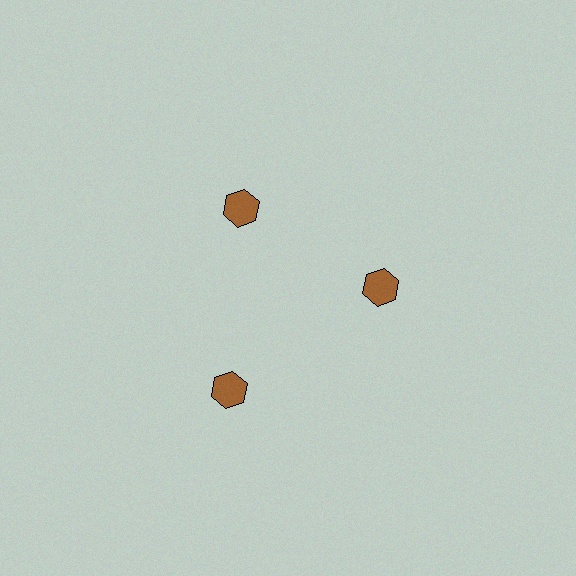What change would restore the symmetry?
The symmetry would be restored by moving it inward, back onto the ring so that all 3 hexagons sit at equal angles and equal distance from the center.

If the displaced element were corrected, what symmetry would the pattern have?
It would have 3-fold rotational symmetry — the pattern would map onto itself every 120 degrees.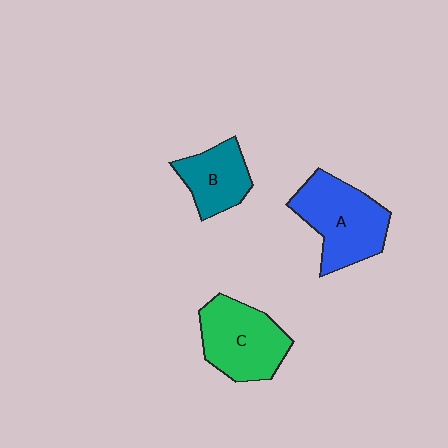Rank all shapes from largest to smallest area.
From largest to smallest: A (blue), C (green), B (teal).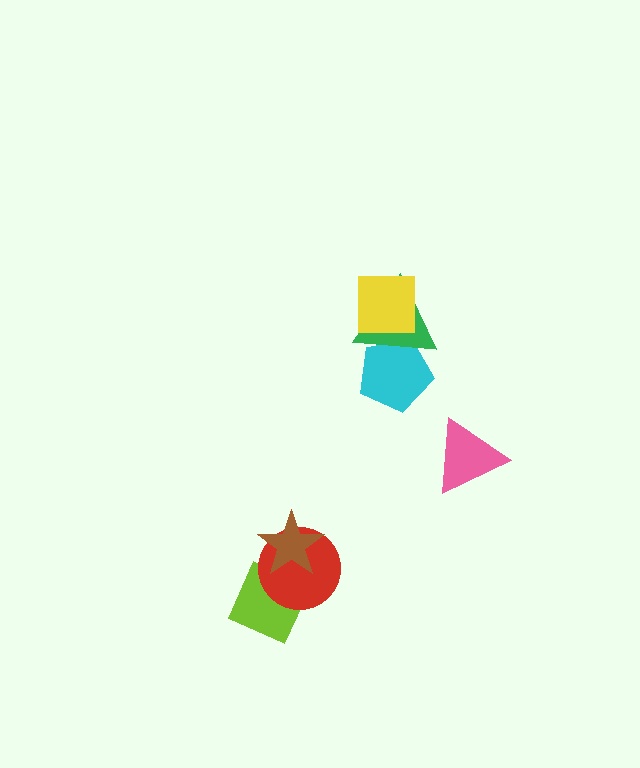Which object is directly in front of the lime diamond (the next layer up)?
The red circle is directly in front of the lime diamond.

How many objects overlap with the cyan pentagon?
1 object overlaps with the cyan pentagon.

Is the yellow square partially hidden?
No, no other shape covers it.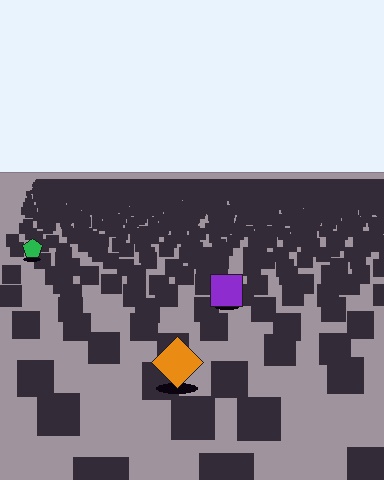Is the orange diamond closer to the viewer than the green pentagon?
Yes. The orange diamond is closer — you can tell from the texture gradient: the ground texture is coarser near it.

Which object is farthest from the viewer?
The green pentagon is farthest from the viewer. It appears smaller and the ground texture around it is denser.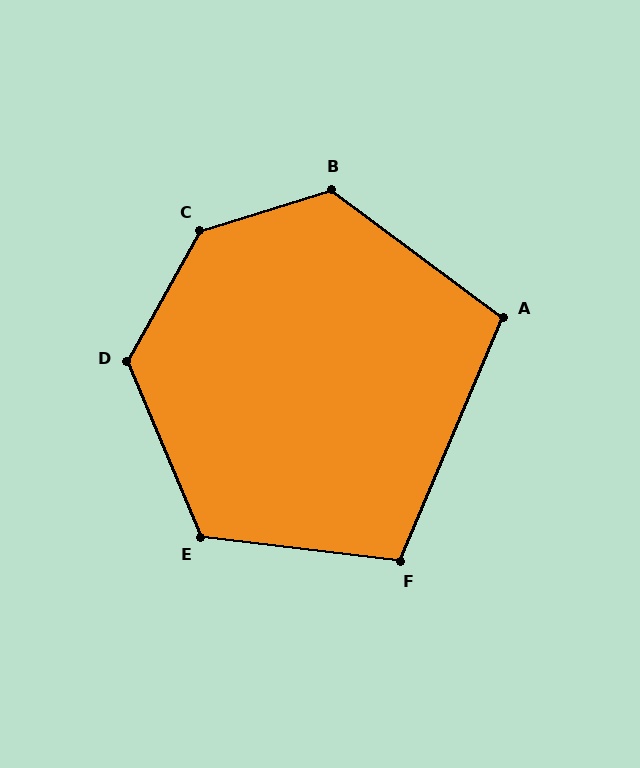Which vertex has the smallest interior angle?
A, at approximately 104 degrees.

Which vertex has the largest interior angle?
C, at approximately 137 degrees.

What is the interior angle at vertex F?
Approximately 106 degrees (obtuse).